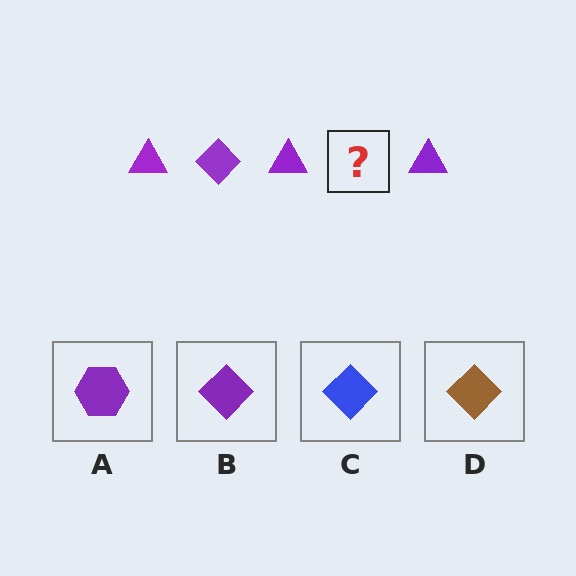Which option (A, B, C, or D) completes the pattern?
B.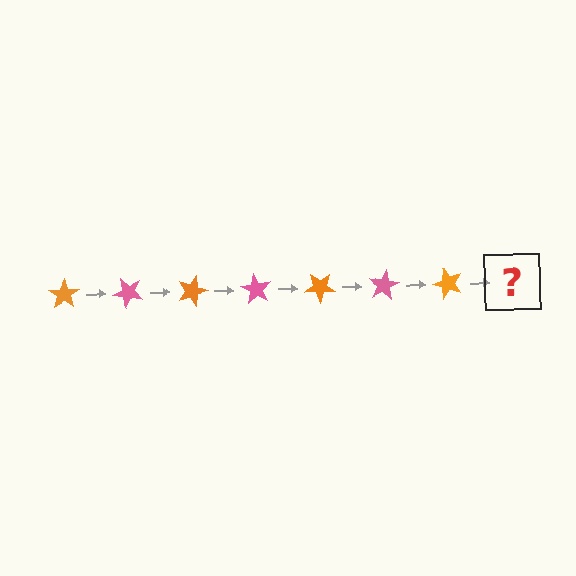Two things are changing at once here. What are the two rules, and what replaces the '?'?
The two rules are that it rotates 45 degrees each step and the color cycles through orange and pink. The '?' should be a pink star, rotated 315 degrees from the start.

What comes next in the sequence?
The next element should be a pink star, rotated 315 degrees from the start.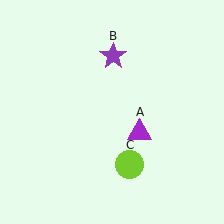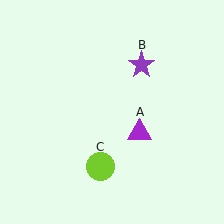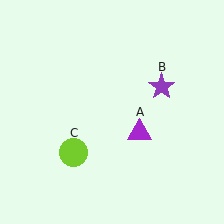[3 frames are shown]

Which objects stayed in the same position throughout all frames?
Purple triangle (object A) remained stationary.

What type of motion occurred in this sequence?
The purple star (object B), lime circle (object C) rotated clockwise around the center of the scene.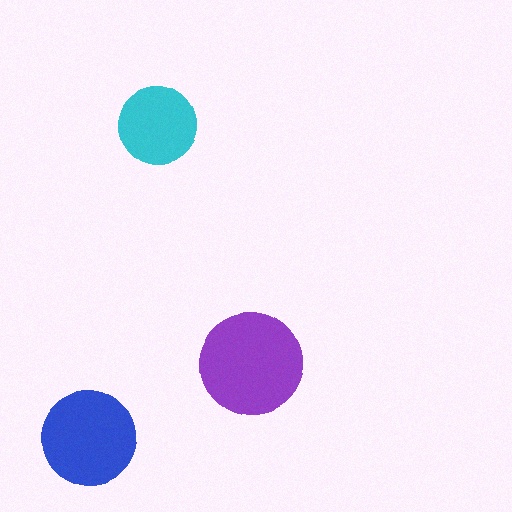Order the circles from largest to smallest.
the purple one, the blue one, the cyan one.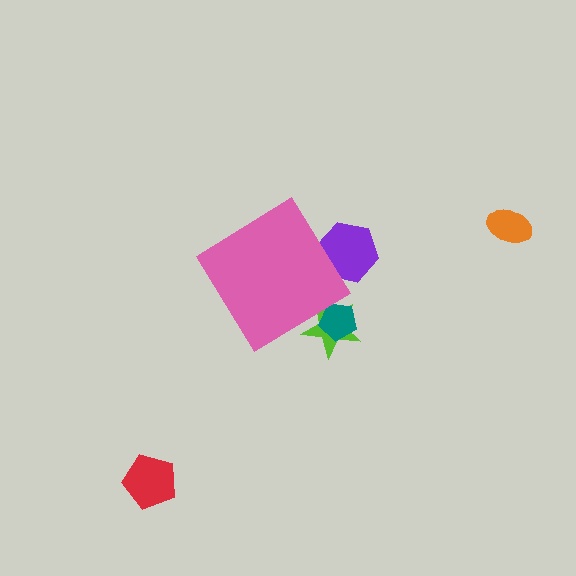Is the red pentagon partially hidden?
No, the red pentagon is fully visible.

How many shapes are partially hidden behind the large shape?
3 shapes are partially hidden.